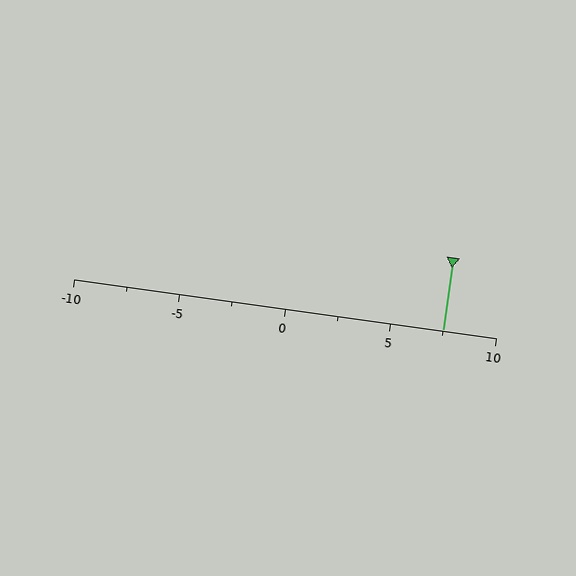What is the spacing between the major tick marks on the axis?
The major ticks are spaced 5 apart.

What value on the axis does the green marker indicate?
The marker indicates approximately 7.5.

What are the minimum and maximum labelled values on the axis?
The axis runs from -10 to 10.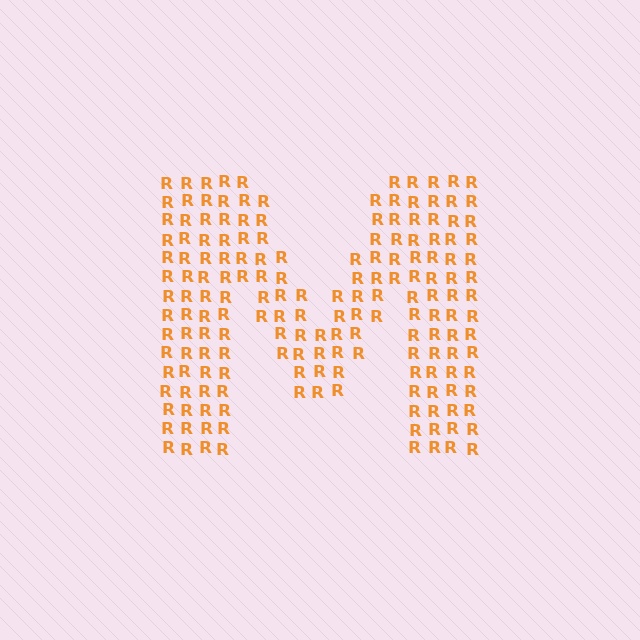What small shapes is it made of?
It is made of small letter R's.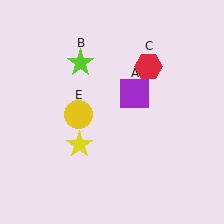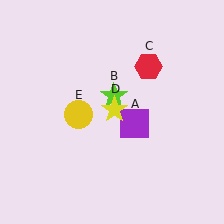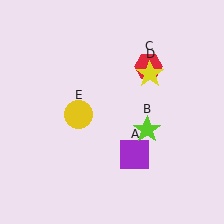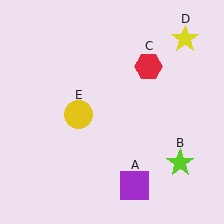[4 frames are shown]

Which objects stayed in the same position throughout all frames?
Red hexagon (object C) and yellow circle (object E) remained stationary.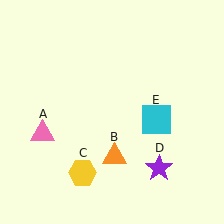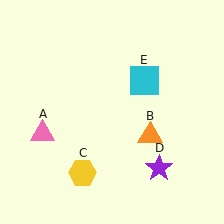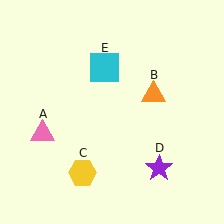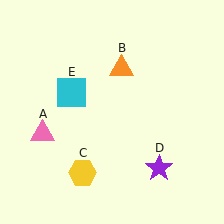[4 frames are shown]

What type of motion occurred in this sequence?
The orange triangle (object B), cyan square (object E) rotated counterclockwise around the center of the scene.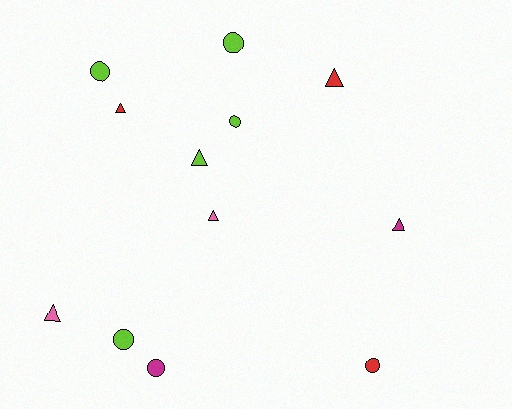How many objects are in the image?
There are 12 objects.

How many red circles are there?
There is 1 red circle.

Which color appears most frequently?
Lime, with 5 objects.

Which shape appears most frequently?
Triangle, with 6 objects.